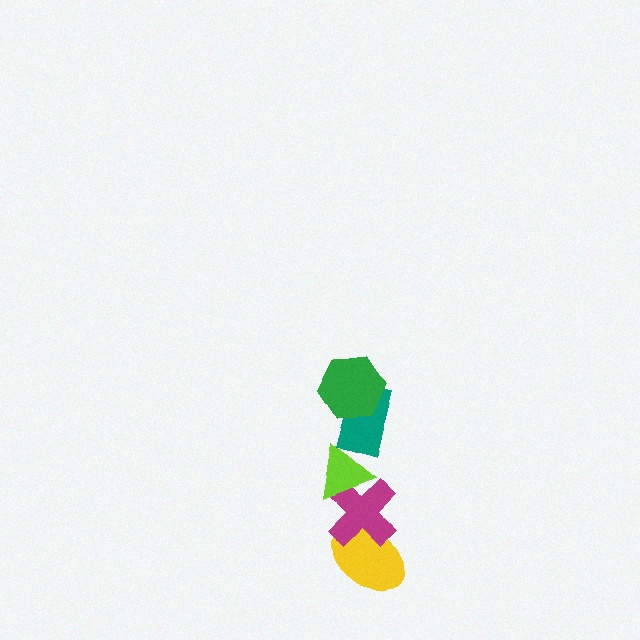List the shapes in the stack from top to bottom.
From top to bottom: the green hexagon, the teal rectangle, the lime triangle, the magenta cross, the yellow ellipse.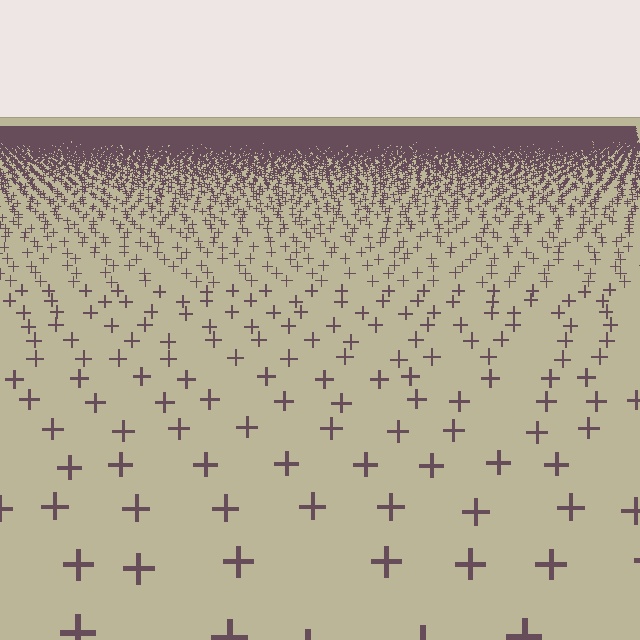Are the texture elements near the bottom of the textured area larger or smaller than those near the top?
Larger. Near the bottom, elements are closer to the viewer and appear at a bigger on-screen size.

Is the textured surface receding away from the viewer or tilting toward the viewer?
The surface is receding away from the viewer. Texture elements get smaller and denser toward the top.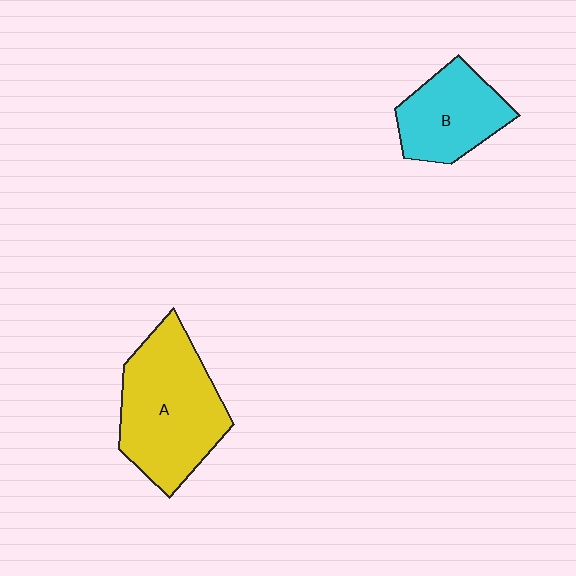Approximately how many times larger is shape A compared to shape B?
Approximately 1.6 times.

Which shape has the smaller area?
Shape B (cyan).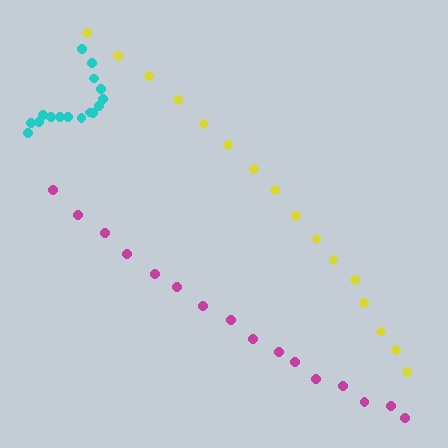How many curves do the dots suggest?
There are 3 distinct paths.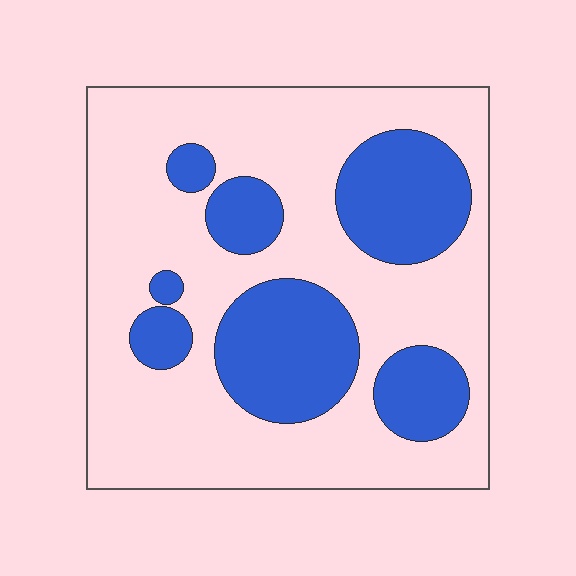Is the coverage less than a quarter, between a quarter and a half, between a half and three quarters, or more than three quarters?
Between a quarter and a half.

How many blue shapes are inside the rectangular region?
7.